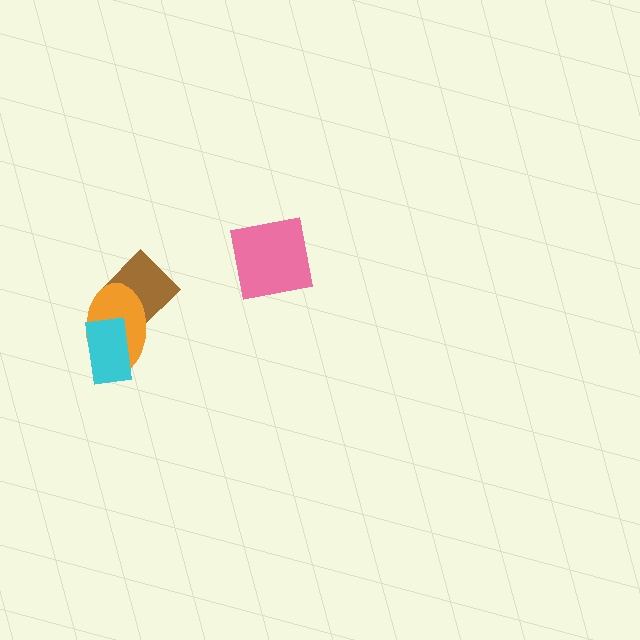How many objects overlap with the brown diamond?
1 object overlaps with the brown diamond.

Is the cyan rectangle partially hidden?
No, no other shape covers it.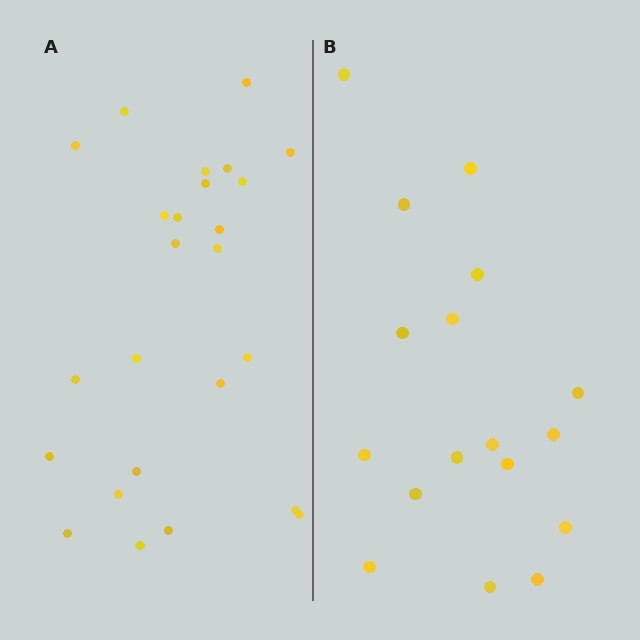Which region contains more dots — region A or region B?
Region A (the left region) has more dots.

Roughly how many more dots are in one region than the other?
Region A has roughly 8 or so more dots than region B.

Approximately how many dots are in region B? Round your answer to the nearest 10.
About 20 dots. (The exact count is 17, which rounds to 20.)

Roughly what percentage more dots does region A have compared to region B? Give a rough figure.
About 45% more.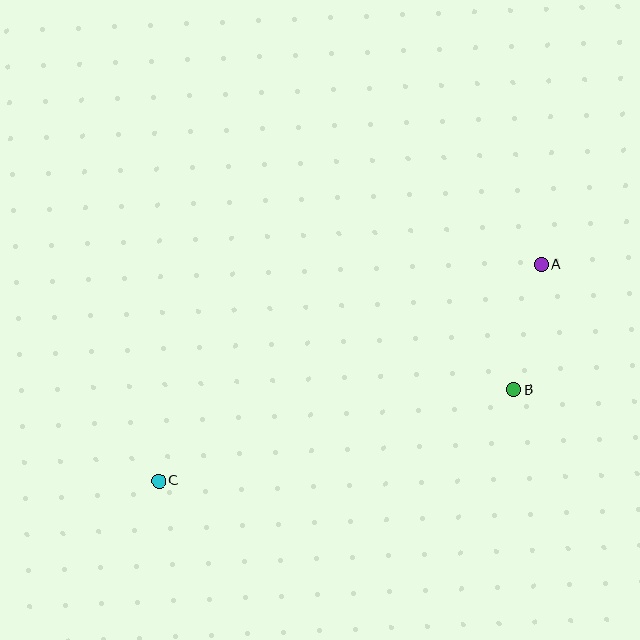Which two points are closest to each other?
Points A and B are closest to each other.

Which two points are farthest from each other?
Points A and C are farthest from each other.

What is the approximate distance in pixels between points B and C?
The distance between B and C is approximately 366 pixels.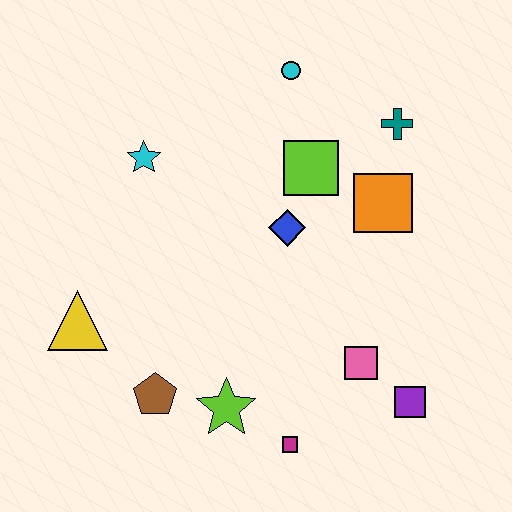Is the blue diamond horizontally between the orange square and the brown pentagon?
Yes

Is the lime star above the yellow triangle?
No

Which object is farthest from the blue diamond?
The yellow triangle is farthest from the blue diamond.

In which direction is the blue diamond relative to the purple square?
The blue diamond is above the purple square.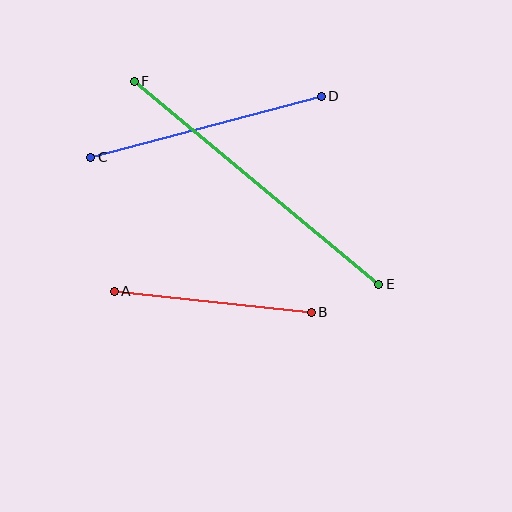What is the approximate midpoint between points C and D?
The midpoint is at approximately (206, 127) pixels.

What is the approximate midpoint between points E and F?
The midpoint is at approximately (257, 183) pixels.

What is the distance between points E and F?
The distance is approximately 318 pixels.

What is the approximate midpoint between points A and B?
The midpoint is at approximately (213, 302) pixels.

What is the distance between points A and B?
The distance is approximately 198 pixels.